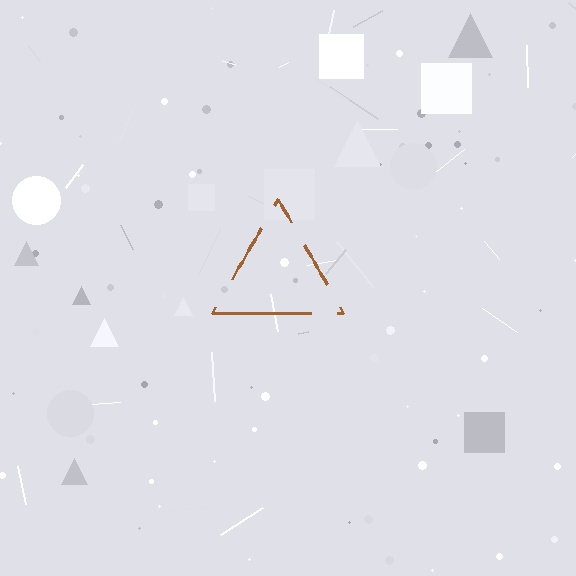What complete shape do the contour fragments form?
The contour fragments form a triangle.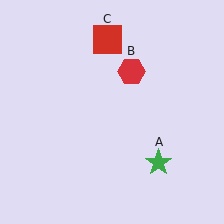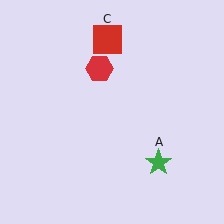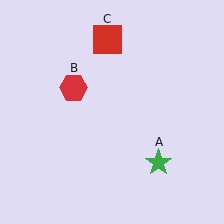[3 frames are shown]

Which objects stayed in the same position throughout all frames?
Green star (object A) and red square (object C) remained stationary.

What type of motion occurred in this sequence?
The red hexagon (object B) rotated counterclockwise around the center of the scene.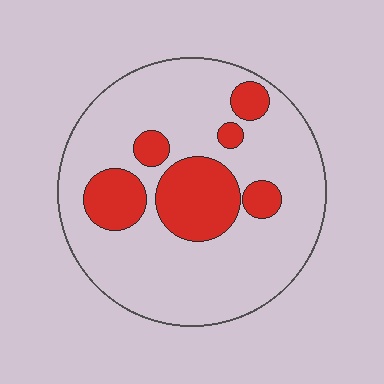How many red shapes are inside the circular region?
6.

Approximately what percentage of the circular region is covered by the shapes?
Approximately 25%.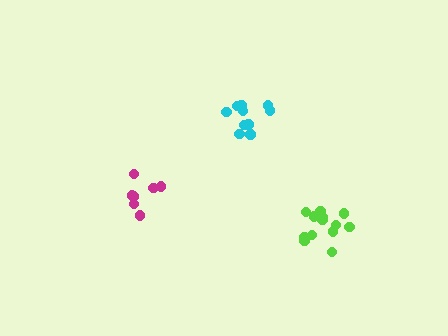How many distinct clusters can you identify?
There are 3 distinct clusters.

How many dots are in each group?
Group 1: 10 dots, Group 2: 7 dots, Group 3: 13 dots (30 total).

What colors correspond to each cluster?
The clusters are colored: cyan, magenta, lime.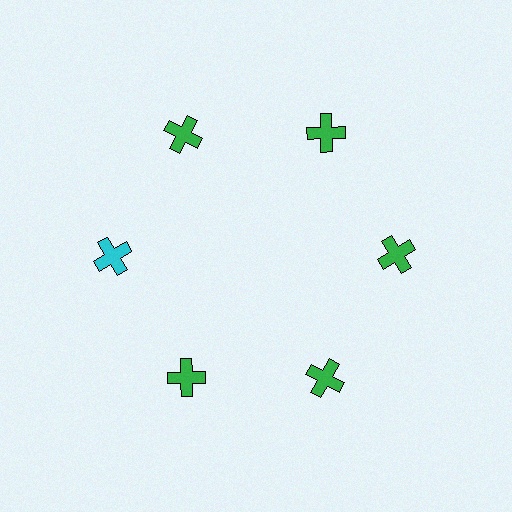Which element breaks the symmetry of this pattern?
The cyan cross at roughly the 9 o'clock position breaks the symmetry. All other shapes are green crosses.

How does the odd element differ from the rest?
It has a different color: cyan instead of green.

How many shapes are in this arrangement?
There are 6 shapes arranged in a ring pattern.